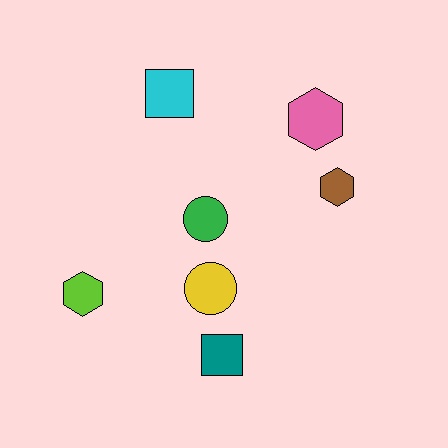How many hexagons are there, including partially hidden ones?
There are 3 hexagons.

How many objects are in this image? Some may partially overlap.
There are 7 objects.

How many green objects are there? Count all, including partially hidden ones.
There is 1 green object.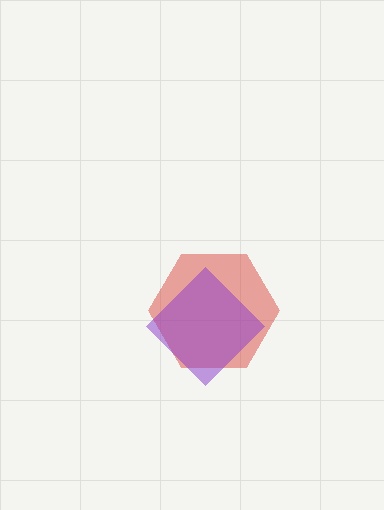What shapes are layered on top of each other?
The layered shapes are: a red hexagon, a purple diamond.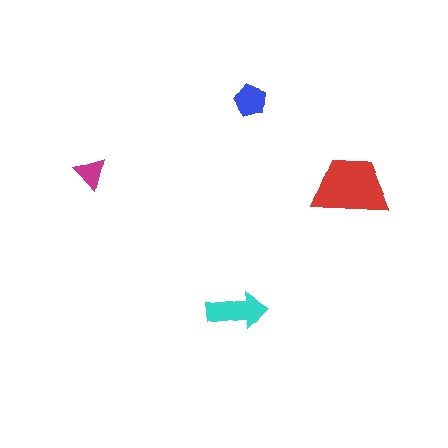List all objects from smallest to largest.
The magenta triangle, the blue pentagon, the cyan arrow, the red trapezoid.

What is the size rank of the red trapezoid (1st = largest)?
1st.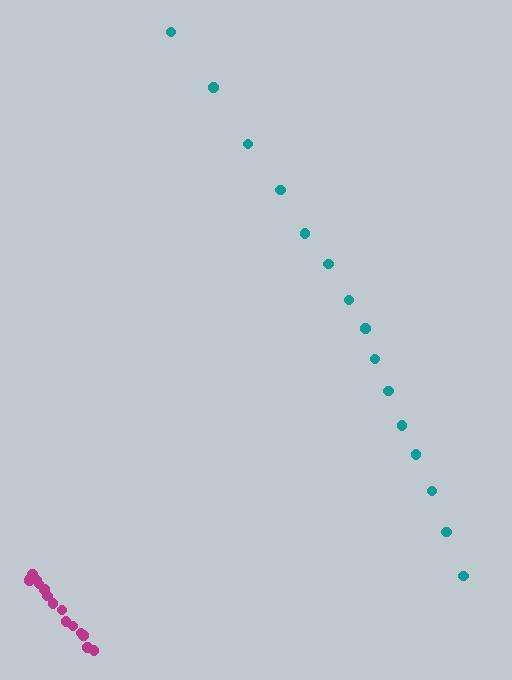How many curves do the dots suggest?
There are 2 distinct paths.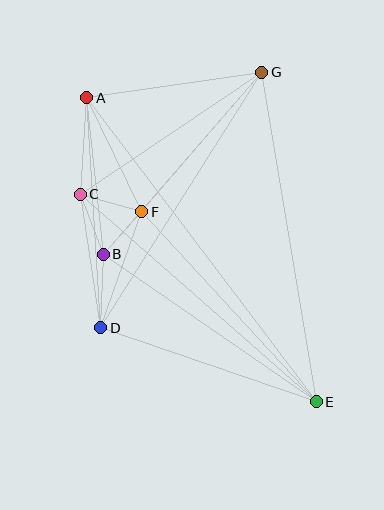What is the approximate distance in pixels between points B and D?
The distance between B and D is approximately 73 pixels.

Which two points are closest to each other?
Points B and F are closest to each other.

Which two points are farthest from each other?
Points A and E are farthest from each other.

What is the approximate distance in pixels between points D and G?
The distance between D and G is approximately 302 pixels.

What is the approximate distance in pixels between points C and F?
The distance between C and F is approximately 64 pixels.